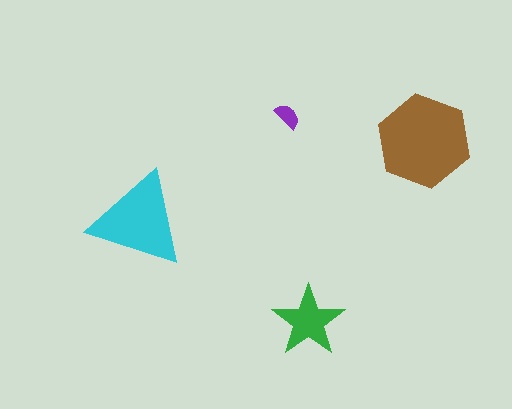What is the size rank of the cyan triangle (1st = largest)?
2nd.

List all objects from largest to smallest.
The brown hexagon, the cyan triangle, the green star, the purple semicircle.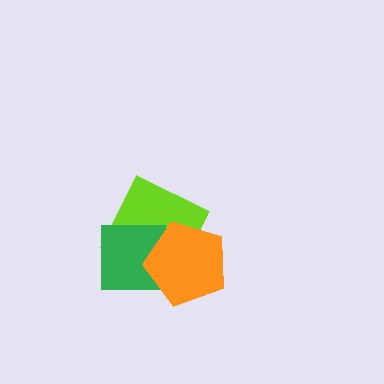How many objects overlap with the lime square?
2 objects overlap with the lime square.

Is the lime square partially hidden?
Yes, it is partially covered by another shape.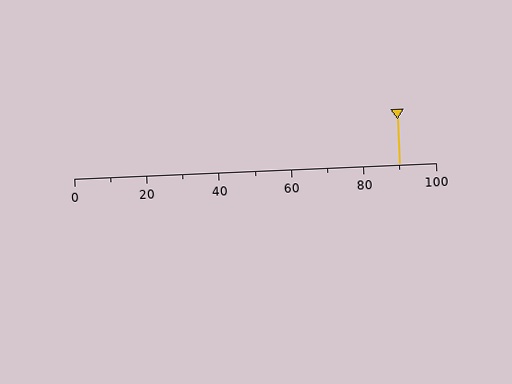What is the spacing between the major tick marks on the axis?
The major ticks are spaced 20 apart.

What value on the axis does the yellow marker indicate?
The marker indicates approximately 90.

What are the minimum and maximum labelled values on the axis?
The axis runs from 0 to 100.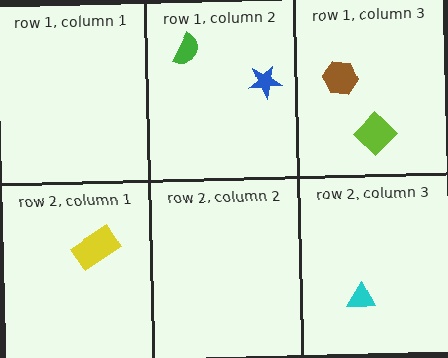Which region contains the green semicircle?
The row 1, column 2 region.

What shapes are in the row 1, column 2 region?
The green semicircle, the blue star.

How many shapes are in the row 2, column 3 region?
1.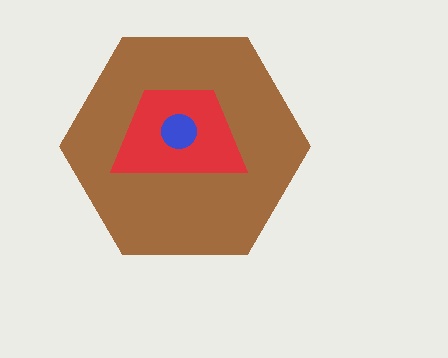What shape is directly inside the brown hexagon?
The red trapezoid.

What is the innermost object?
The blue circle.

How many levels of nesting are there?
3.